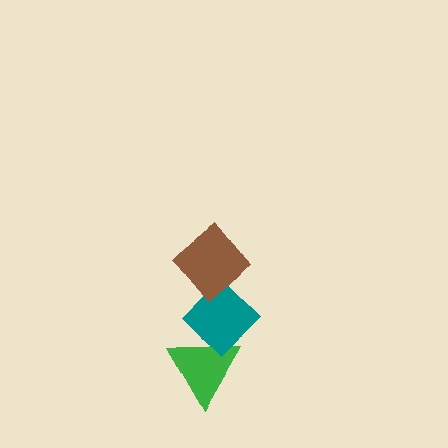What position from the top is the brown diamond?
The brown diamond is 1st from the top.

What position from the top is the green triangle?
The green triangle is 3rd from the top.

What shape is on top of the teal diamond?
The brown diamond is on top of the teal diamond.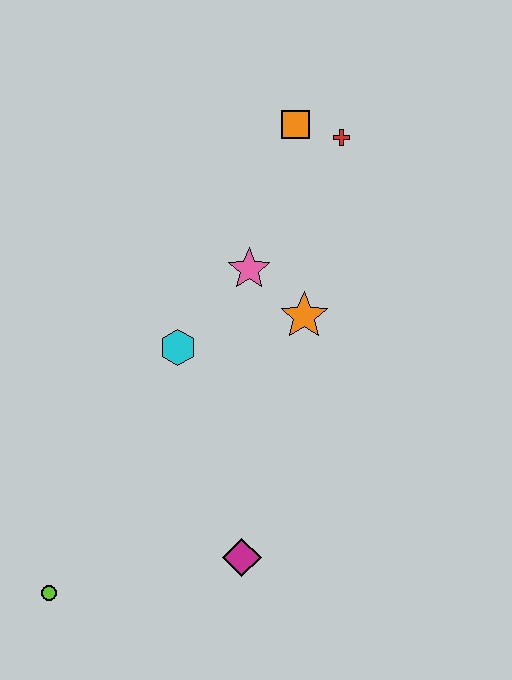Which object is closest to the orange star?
The pink star is closest to the orange star.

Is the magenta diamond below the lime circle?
No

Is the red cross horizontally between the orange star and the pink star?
No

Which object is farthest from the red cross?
The lime circle is farthest from the red cross.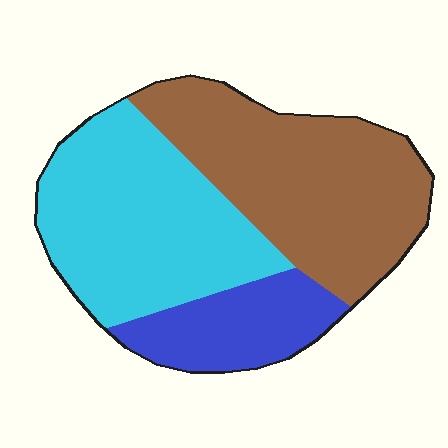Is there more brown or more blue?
Brown.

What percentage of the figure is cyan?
Cyan covers about 40% of the figure.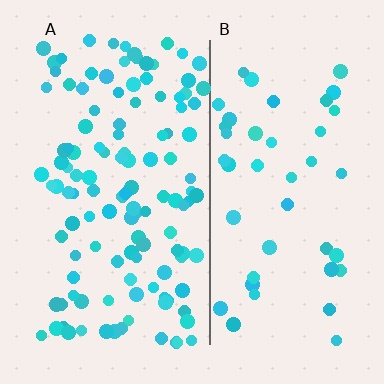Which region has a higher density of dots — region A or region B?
A (the left).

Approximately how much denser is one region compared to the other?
Approximately 2.8× — region A over region B.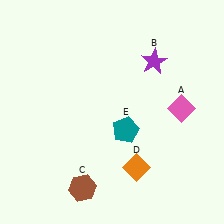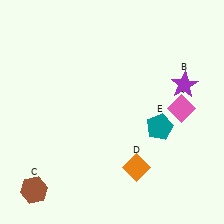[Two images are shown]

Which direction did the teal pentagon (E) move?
The teal pentagon (E) moved right.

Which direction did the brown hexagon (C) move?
The brown hexagon (C) moved left.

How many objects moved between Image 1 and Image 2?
3 objects moved between the two images.